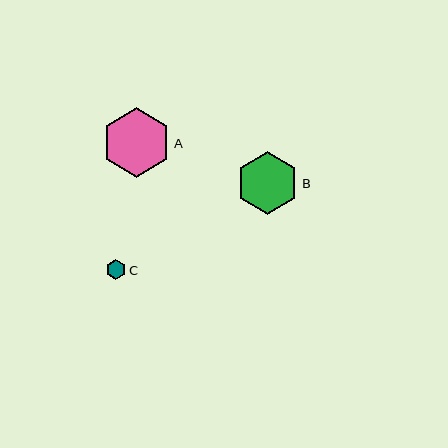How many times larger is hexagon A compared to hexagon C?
Hexagon A is approximately 3.4 times the size of hexagon C.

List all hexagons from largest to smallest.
From largest to smallest: A, B, C.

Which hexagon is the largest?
Hexagon A is the largest with a size of approximately 69 pixels.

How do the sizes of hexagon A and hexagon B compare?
Hexagon A and hexagon B are approximately the same size.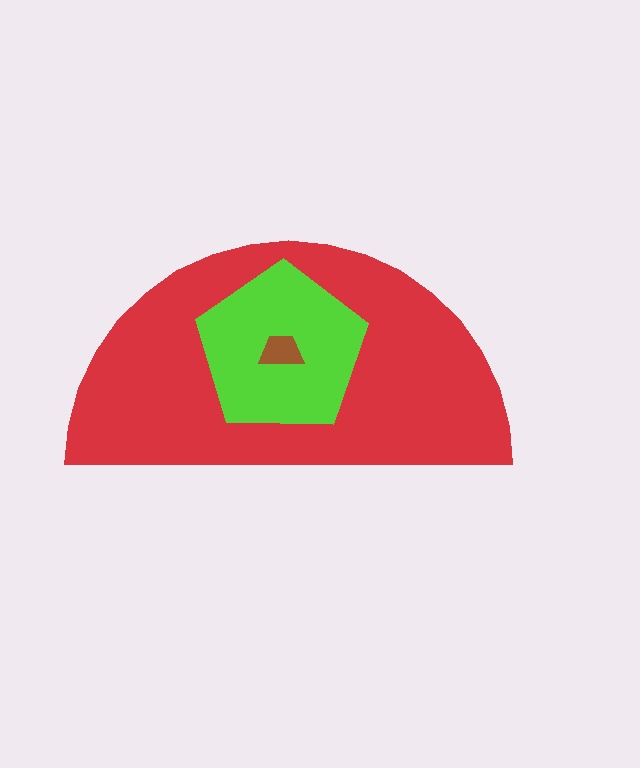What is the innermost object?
The brown trapezoid.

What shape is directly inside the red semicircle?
The lime pentagon.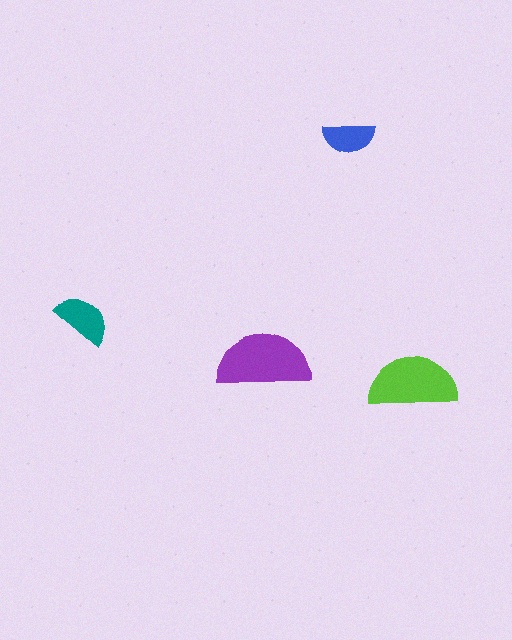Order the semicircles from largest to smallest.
the purple one, the lime one, the teal one, the blue one.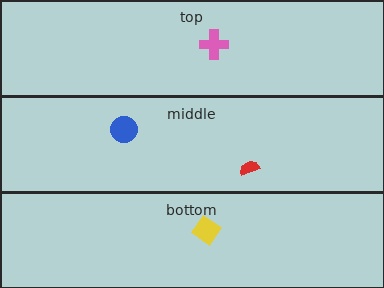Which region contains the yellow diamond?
The bottom region.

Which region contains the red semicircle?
The middle region.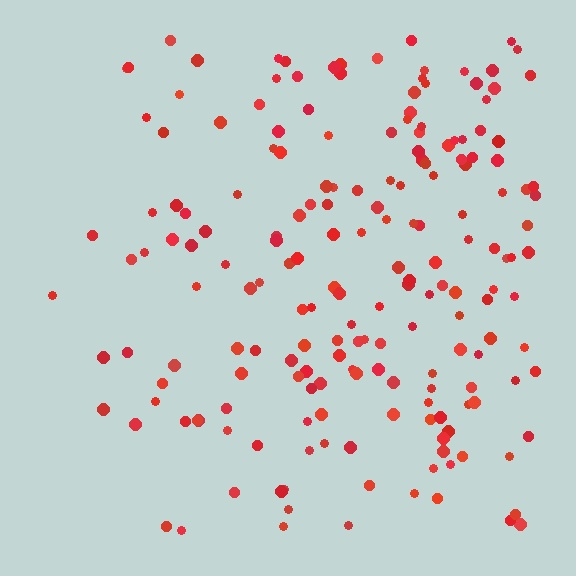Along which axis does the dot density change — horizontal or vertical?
Horizontal.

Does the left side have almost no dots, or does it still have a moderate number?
Still a moderate number, just noticeably fewer than the right.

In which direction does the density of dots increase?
From left to right, with the right side densest.